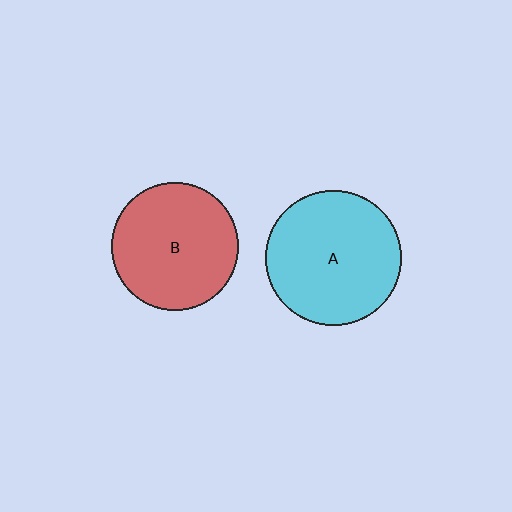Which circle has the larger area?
Circle A (cyan).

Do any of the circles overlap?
No, none of the circles overlap.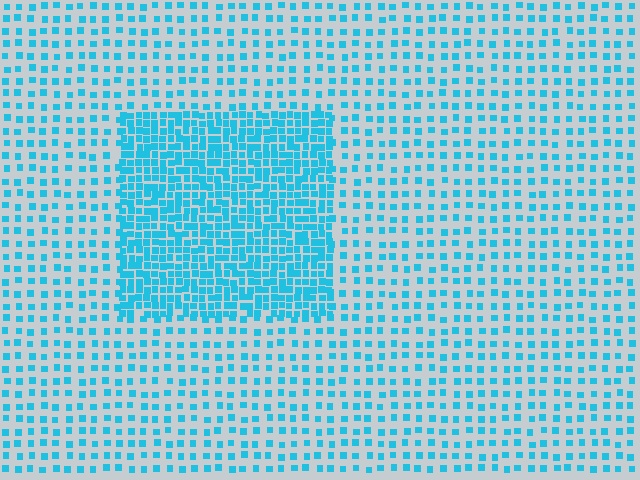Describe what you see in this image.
The image contains small cyan elements arranged at two different densities. A rectangle-shaped region is visible where the elements are more densely packed than the surrounding area.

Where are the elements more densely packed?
The elements are more densely packed inside the rectangle boundary.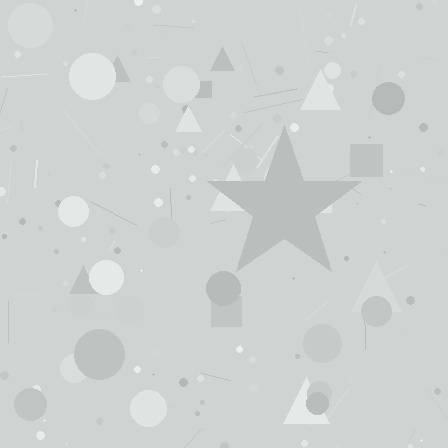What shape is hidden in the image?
A star is hidden in the image.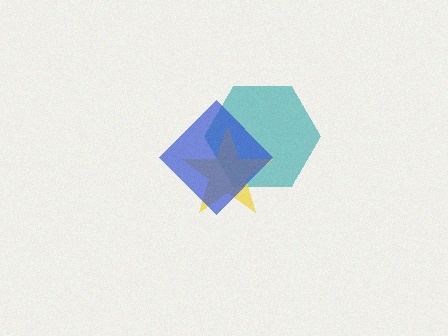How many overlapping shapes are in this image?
There are 3 overlapping shapes in the image.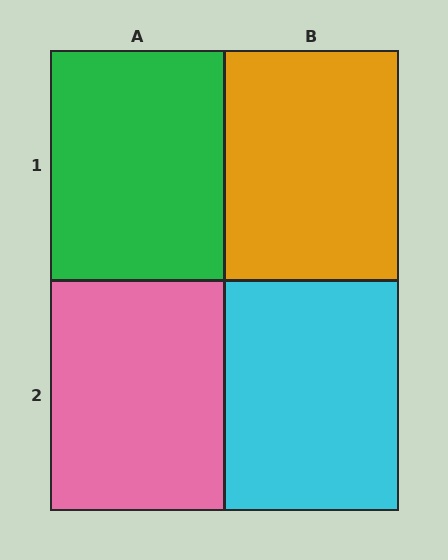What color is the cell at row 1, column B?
Orange.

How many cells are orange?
1 cell is orange.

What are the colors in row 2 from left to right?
Pink, cyan.